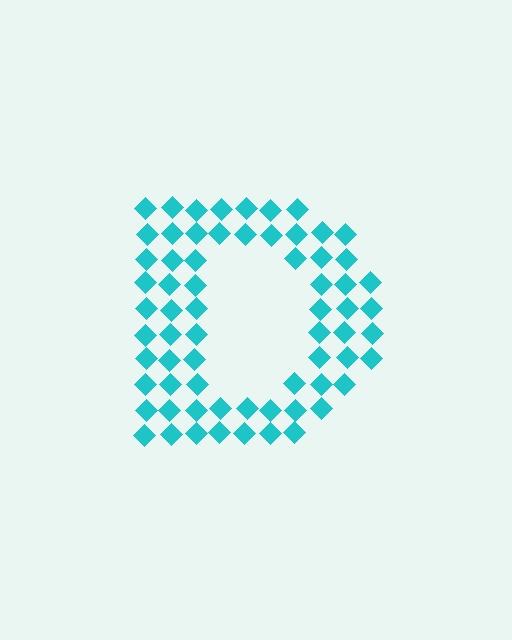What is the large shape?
The large shape is the letter D.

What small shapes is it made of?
It is made of small diamonds.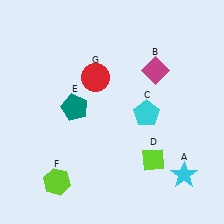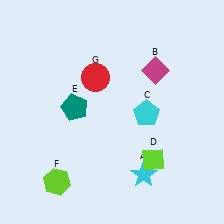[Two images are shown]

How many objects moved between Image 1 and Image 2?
1 object moved between the two images.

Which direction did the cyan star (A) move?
The cyan star (A) moved left.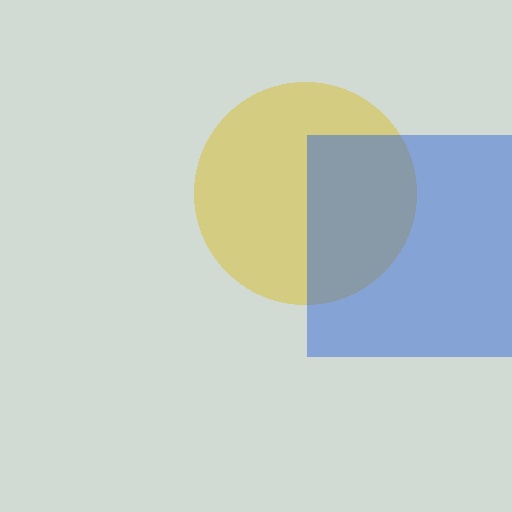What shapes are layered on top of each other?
The layered shapes are: a yellow circle, a blue square.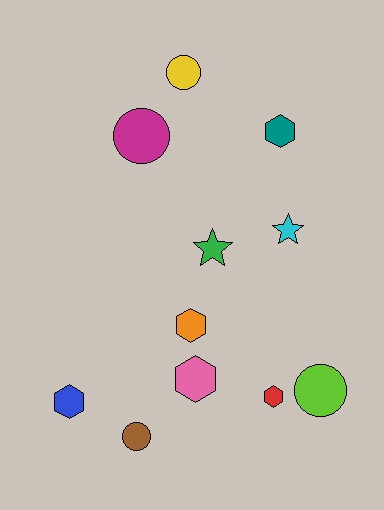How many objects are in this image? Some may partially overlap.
There are 11 objects.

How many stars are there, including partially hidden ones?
There are 2 stars.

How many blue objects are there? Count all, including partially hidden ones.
There is 1 blue object.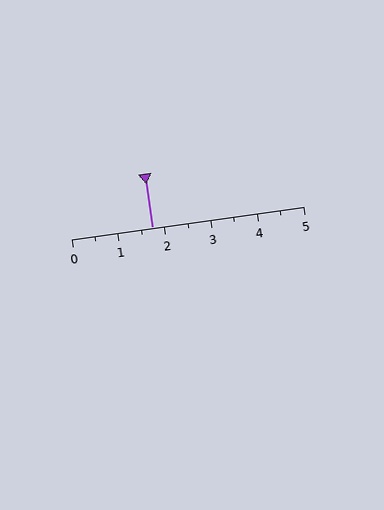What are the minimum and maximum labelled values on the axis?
The axis runs from 0 to 5.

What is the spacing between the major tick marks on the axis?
The major ticks are spaced 1 apart.